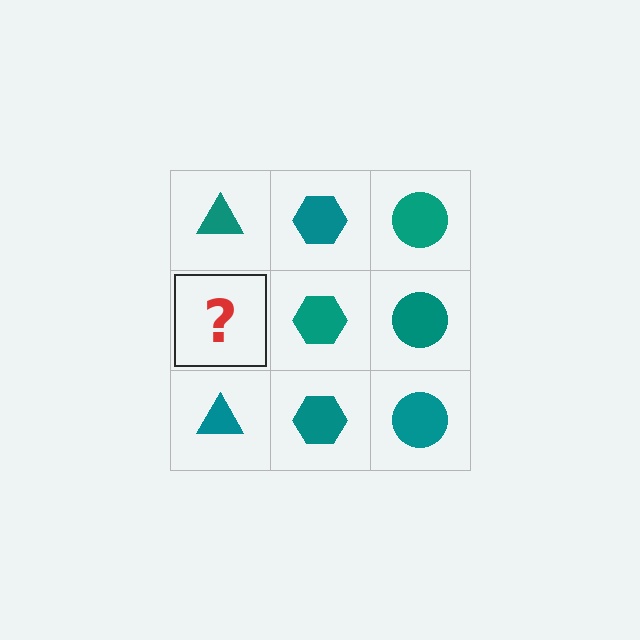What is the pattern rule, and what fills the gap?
The rule is that each column has a consistent shape. The gap should be filled with a teal triangle.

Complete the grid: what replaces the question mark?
The question mark should be replaced with a teal triangle.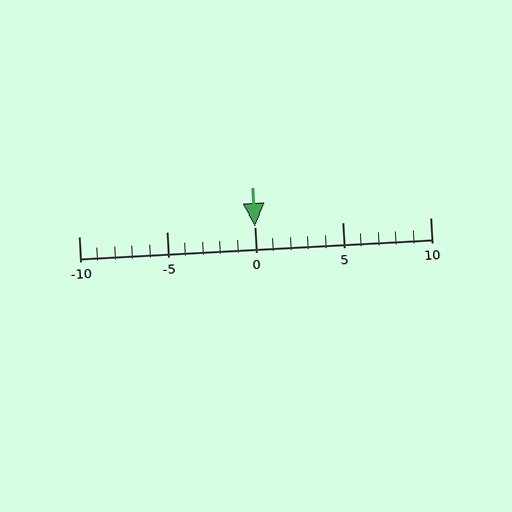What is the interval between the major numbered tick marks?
The major tick marks are spaced 5 units apart.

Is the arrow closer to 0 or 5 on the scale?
The arrow is closer to 0.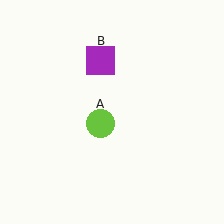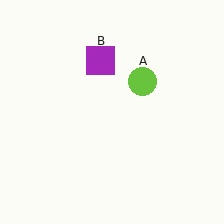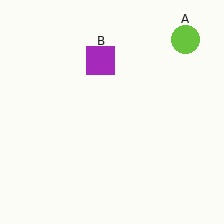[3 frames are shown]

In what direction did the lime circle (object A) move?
The lime circle (object A) moved up and to the right.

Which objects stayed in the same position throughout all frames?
Purple square (object B) remained stationary.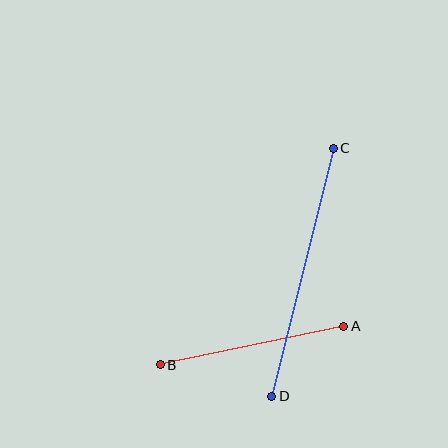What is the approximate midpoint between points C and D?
The midpoint is at approximately (302, 272) pixels.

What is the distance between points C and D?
The distance is approximately 256 pixels.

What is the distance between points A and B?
The distance is approximately 188 pixels.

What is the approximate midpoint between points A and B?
The midpoint is at approximately (252, 345) pixels.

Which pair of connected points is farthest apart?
Points C and D are farthest apart.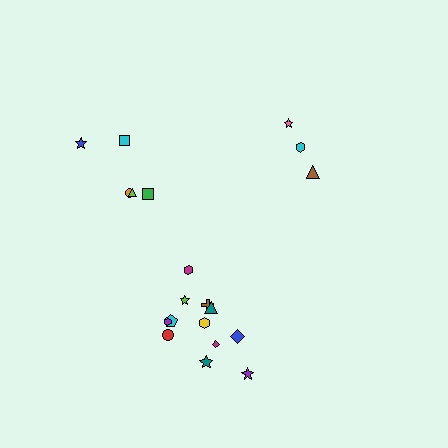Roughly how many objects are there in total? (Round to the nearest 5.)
Roughly 20 objects in total.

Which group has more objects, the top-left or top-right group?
The top-left group.